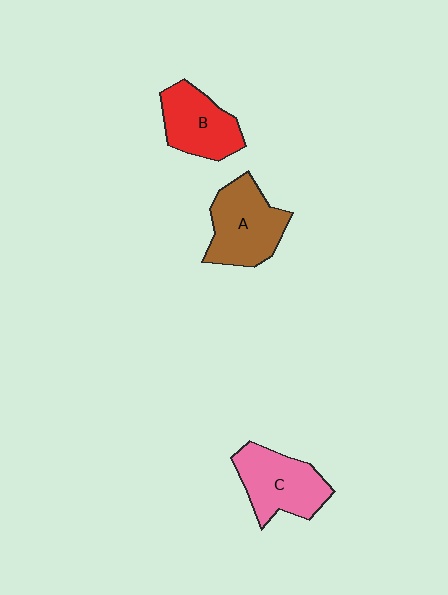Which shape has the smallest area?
Shape B (red).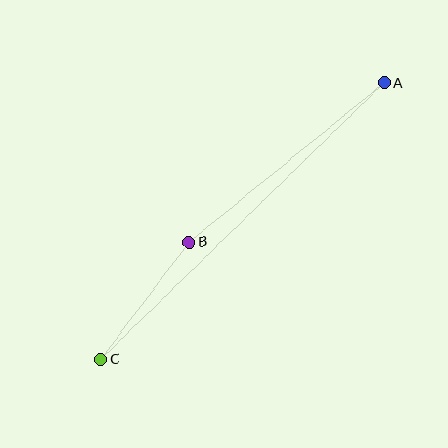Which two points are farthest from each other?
Points A and C are farthest from each other.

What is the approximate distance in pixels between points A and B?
The distance between A and B is approximately 252 pixels.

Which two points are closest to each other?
Points B and C are closest to each other.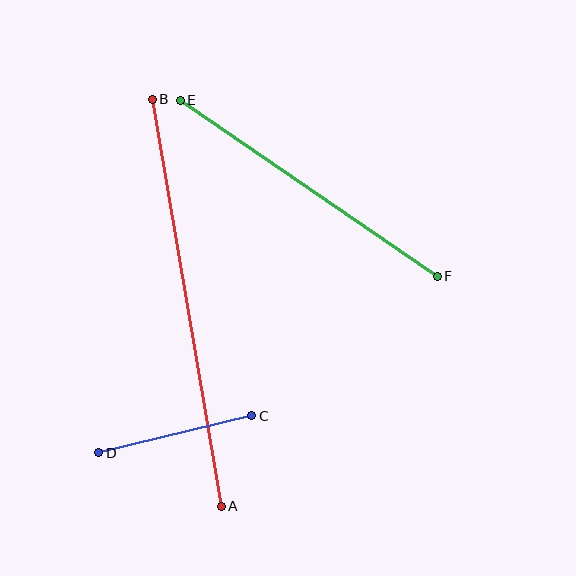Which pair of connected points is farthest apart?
Points A and B are farthest apart.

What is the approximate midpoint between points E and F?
The midpoint is at approximately (309, 188) pixels.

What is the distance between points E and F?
The distance is approximately 312 pixels.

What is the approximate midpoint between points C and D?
The midpoint is at approximately (175, 434) pixels.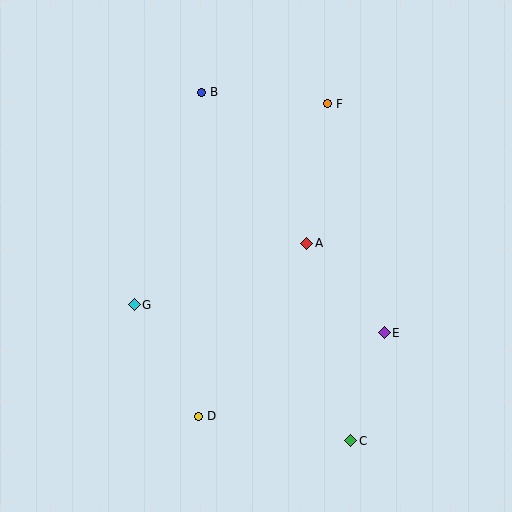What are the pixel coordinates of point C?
Point C is at (351, 441).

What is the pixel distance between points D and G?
The distance between D and G is 129 pixels.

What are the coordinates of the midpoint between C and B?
The midpoint between C and B is at (276, 267).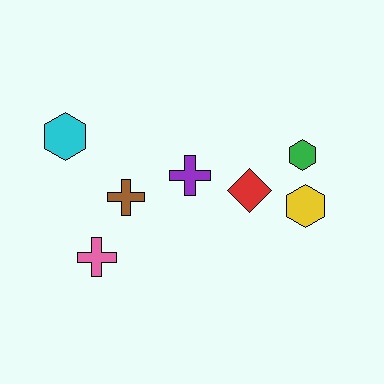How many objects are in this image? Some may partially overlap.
There are 7 objects.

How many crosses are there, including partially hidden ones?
There are 3 crosses.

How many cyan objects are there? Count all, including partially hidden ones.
There is 1 cyan object.